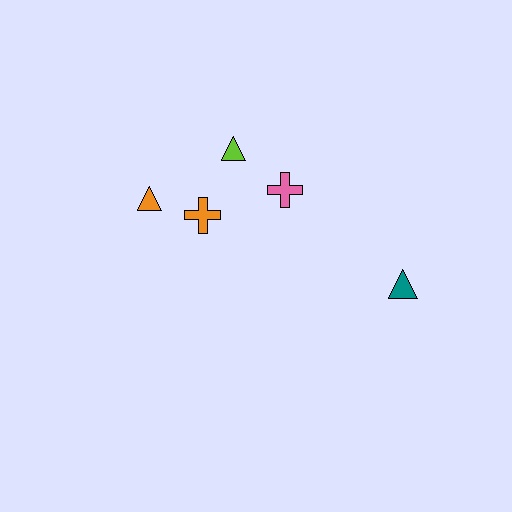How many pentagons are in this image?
There are no pentagons.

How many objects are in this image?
There are 5 objects.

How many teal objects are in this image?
There is 1 teal object.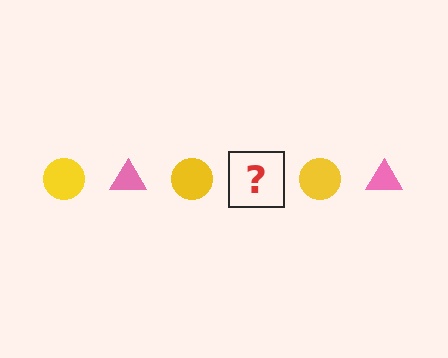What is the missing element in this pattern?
The missing element is a pink triangle.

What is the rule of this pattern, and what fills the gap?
The rule is that the pattern alternates between yellow circle and pink triangle. The gap should be filled with a pink triangle.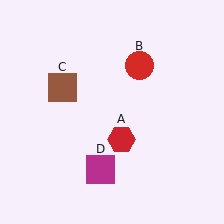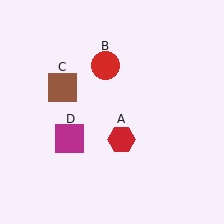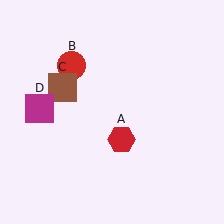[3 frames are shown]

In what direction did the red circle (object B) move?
The red circle (object B) moved left.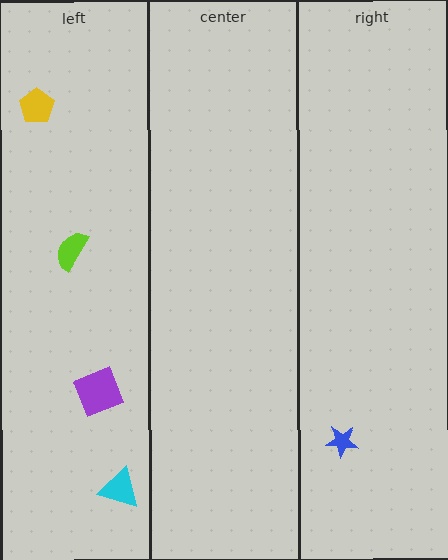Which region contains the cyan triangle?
The left region.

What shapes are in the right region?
The blue star.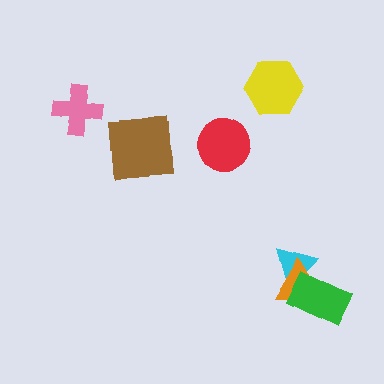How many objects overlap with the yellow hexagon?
0 objects overlap with the yellow hexagon.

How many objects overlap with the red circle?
0 objects overlap with the red circle.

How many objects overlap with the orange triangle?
2 objects overlap with the orange triangle.